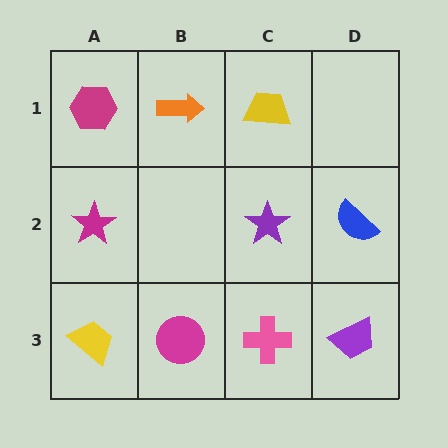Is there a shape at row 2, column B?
No, that cell is empty.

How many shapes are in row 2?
3 shapes.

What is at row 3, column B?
A magenta circle.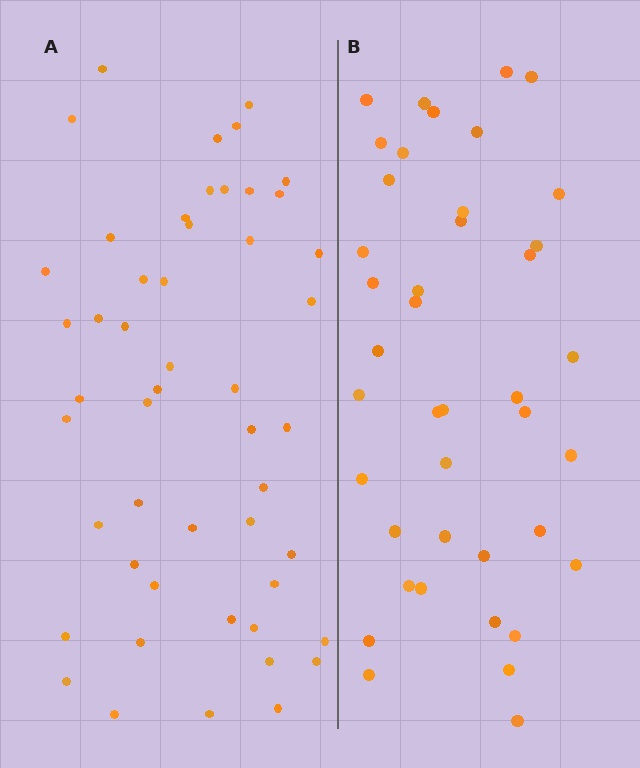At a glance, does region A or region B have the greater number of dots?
Region A (the left region) has more dots.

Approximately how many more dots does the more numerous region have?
Region A has roughly 8 or so more dots than region B.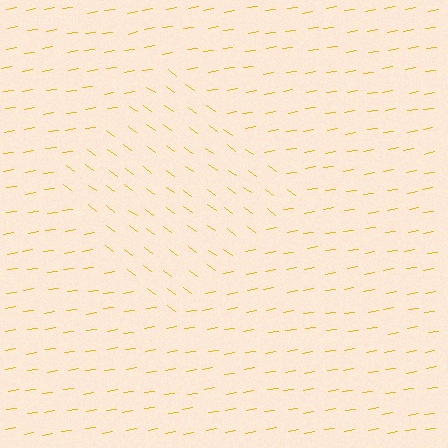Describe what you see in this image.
The image is filled with small yellow line segments. A diamond region in the image has lines oriented differently from the surrounding lines, creating a visible texture boundary.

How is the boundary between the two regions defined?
The boundary is defined purely by a change in line orientation (approximately 45 degrees difference). All lines are the same color and thickness.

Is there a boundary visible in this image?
Yes, there is a texture boundary formed by a change in line orientation.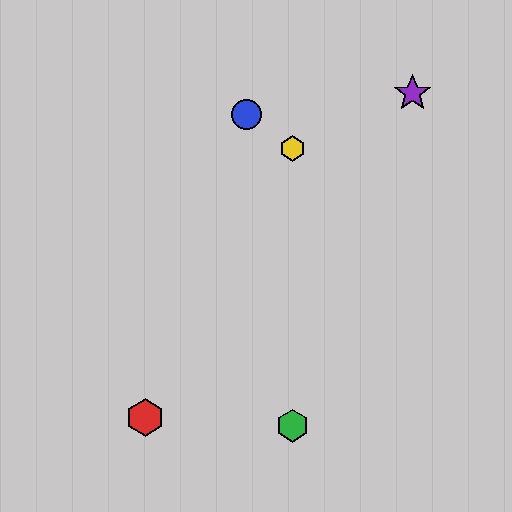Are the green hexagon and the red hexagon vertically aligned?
No, the green hexagon is at x≈292 and the red hexagon is at x≈145.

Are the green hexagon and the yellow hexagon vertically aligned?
Yes, both are at x≈292.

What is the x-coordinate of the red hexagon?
The red hexagon is at x≈145.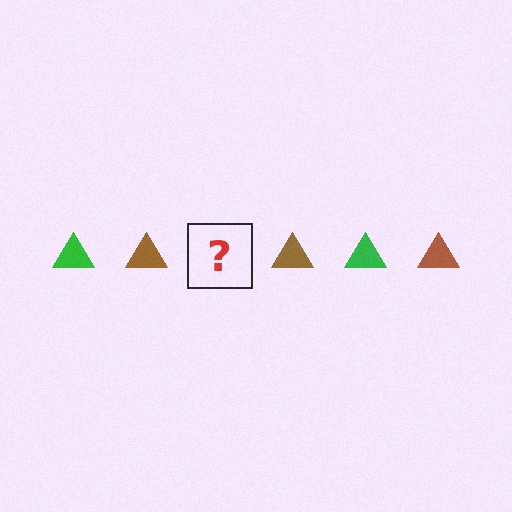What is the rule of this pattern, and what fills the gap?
The rule is that the pattern cycles through green, brown triangles. The gap should be filled with a green triangle.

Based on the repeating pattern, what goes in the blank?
The blank should be a green triangle.